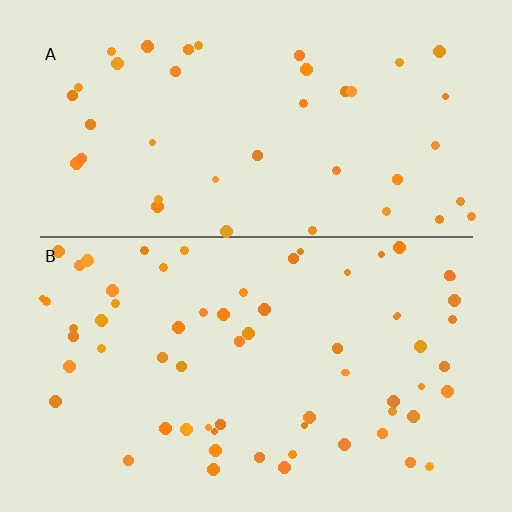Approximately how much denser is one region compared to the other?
Approximately 1.6× — region B over region A.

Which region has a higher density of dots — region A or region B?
B (the bottom).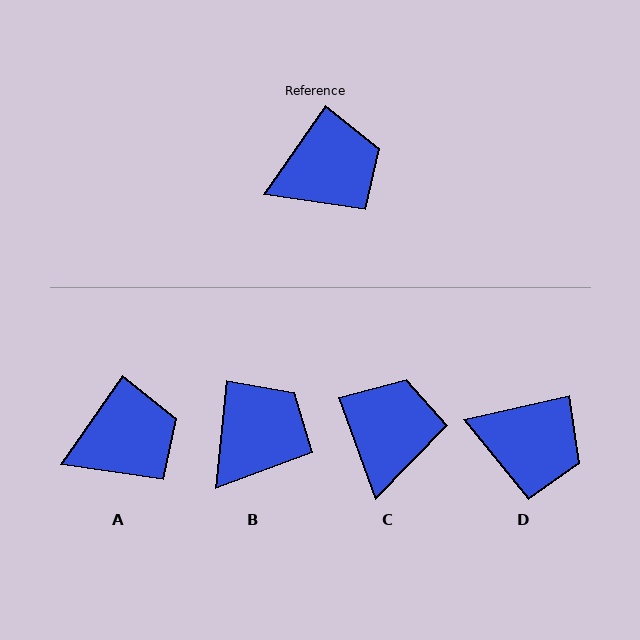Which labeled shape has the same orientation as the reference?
A.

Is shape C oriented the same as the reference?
No, it is off by about 54 degrees.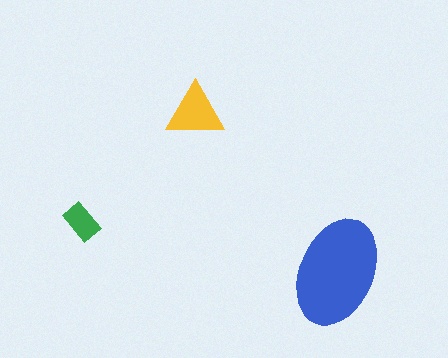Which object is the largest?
The blue ellipse.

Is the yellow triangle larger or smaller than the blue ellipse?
Smaller.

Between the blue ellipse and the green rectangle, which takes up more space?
The blue ellipse.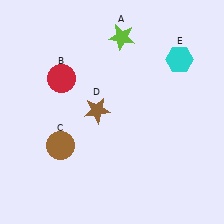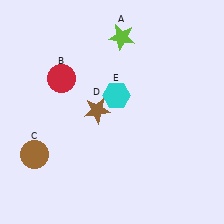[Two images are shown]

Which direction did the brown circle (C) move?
The brown circle (C) moved left.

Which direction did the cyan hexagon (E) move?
The cyan hexagon (E) moved left.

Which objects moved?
The objects that moved are: the brown circle (C), the cyan hexagon (E).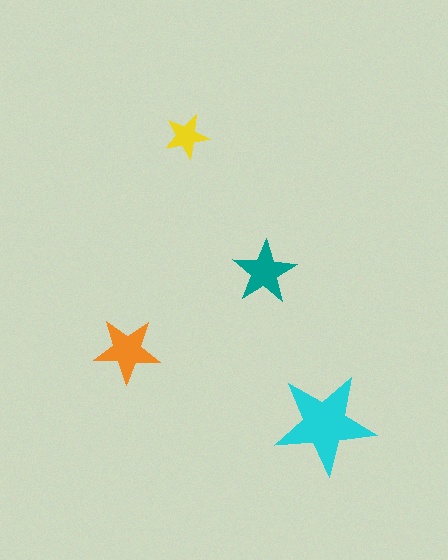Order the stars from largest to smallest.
the cyan one, the orange one, the teal one, the yellow one.